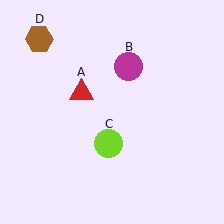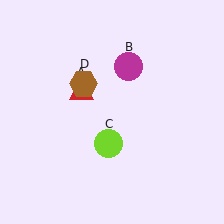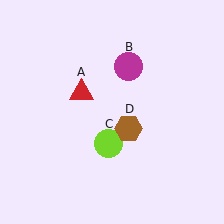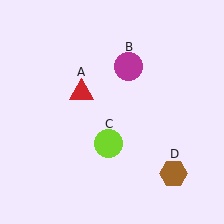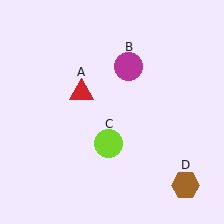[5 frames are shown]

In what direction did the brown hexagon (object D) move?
The brown hexagon (object D) moved down and to the right.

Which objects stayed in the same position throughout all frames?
Red triangle (object A) and magenta circle (object B) and lime circle (object C) remained stationary.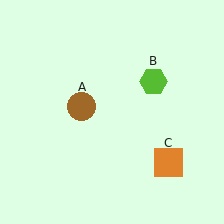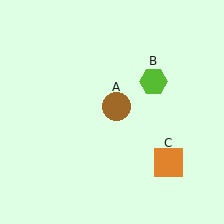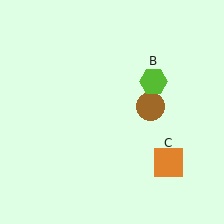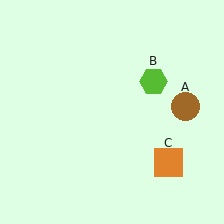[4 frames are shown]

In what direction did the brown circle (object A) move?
The brown circle (object A) moved right.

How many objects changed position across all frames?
1 object changed position: brown circle (object A).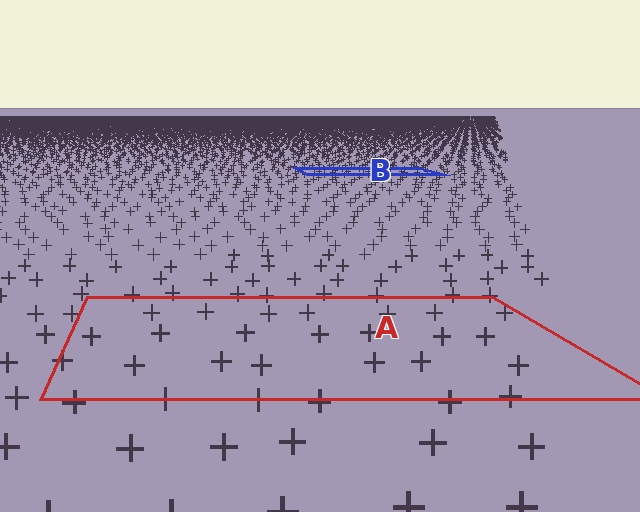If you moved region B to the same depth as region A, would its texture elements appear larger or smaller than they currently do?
They would appear larger. At a closer depth, the same texture elements are projected at a bigger on-screen size.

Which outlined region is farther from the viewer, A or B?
Region B is farther from the viewer — the texture elements inside it appear smaller and more densely packed.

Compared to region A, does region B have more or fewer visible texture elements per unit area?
Region B has more texture elements per unit area — they are packed more densely because it is farther away.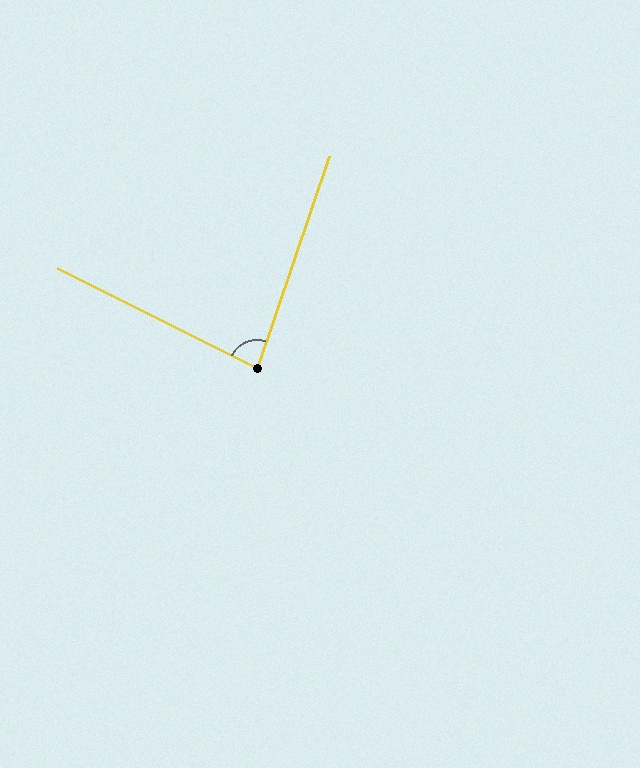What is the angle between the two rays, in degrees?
Approximately 82 degrees.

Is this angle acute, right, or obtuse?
It is acute.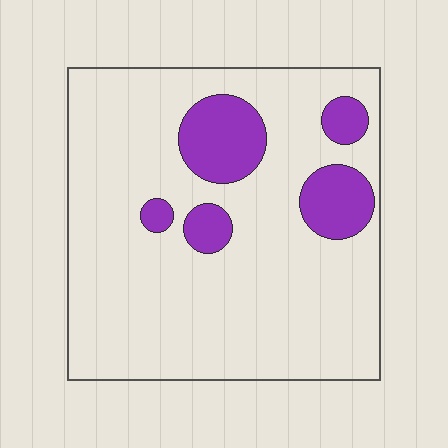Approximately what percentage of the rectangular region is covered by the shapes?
Approximately 15%.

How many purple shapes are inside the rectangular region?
5.